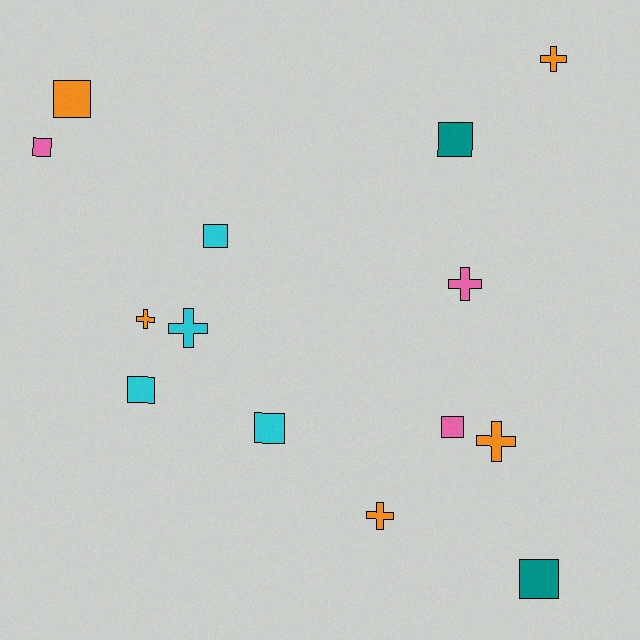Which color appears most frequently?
Orange, with 5 objects.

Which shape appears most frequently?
Square, with 8 objects.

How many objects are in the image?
There are 14 objects.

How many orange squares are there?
There is 1 orange square.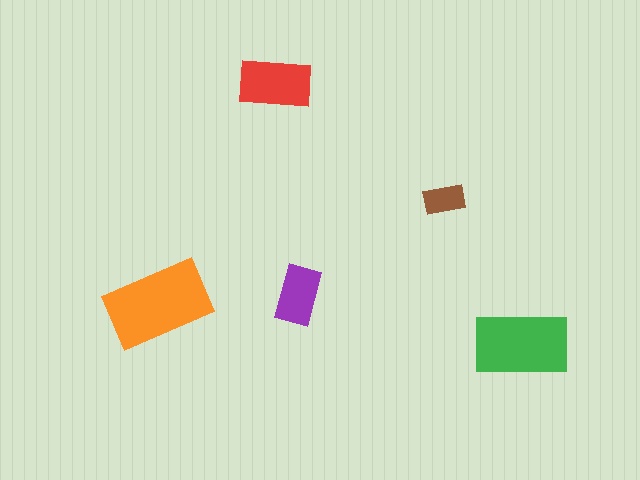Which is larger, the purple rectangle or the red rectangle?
The red one.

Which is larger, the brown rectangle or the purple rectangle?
The purple one.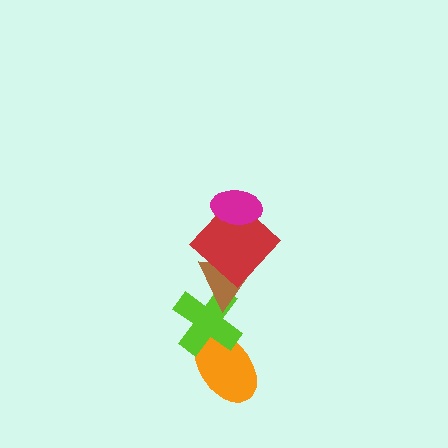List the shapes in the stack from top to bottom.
From top to bottom: the magenta ellipse, the red diamond, the brown triangle, the lime cross, the orange ellipse.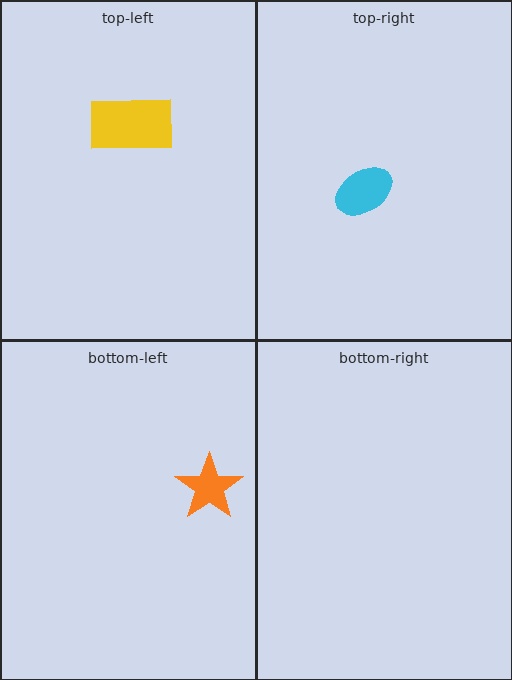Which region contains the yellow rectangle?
The top-left region.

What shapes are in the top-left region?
The yellow rectangle.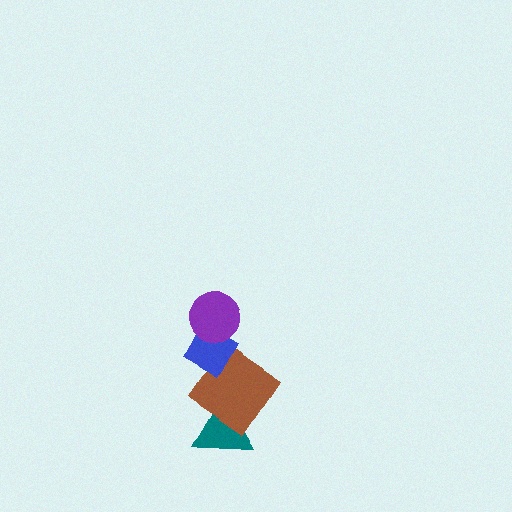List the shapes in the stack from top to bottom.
From top to bottom: the purple circle, the blue diamond, the brown diamond, the teal triangle.